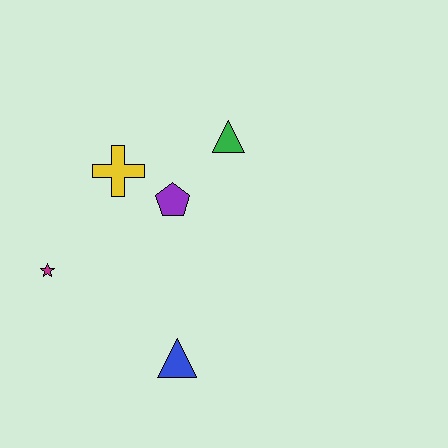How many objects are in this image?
There are 5 objects.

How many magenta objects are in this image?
There is 1 magenta object.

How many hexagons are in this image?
There are no hexagons.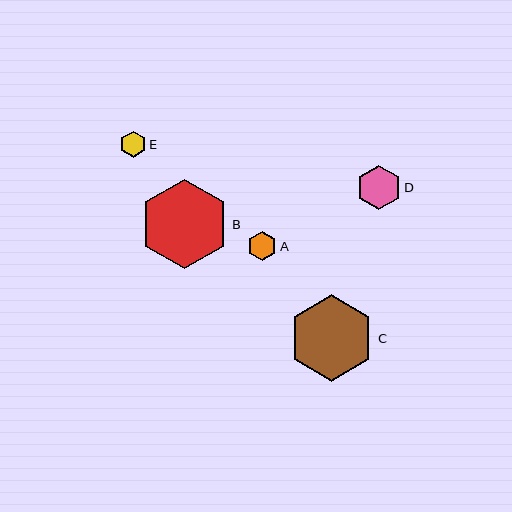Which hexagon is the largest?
Hexagon B is the largest with a size of approximately 89 pixels.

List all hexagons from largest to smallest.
From largest to smallest: B, C, D, A, E.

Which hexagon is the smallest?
Hexagon E is the smallest with a size of approximately 26 pixels.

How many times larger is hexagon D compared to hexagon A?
Hexagon D is approximately 1.5 times the size of hexagon A.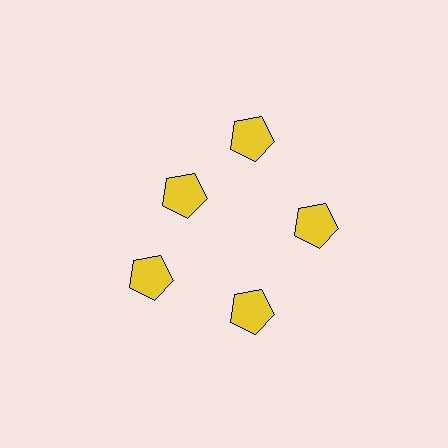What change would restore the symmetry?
The symmetry would be restored by moving it outward, back onto the ring so that all 5 pentagons sit at equal angles and equal distance from the center.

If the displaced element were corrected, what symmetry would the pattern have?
It would have 5-fold rotational symmetry — the pattern would map onto itself every 72 degrees.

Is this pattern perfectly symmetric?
No. The 5 yellow pentagons are arranged in a ring, but one element near the 10 o'clock position is pulled inward toward the center, breaking the 5-fold rotational symmetry.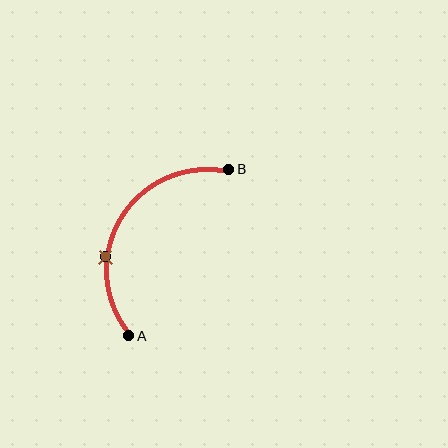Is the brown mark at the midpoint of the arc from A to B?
No. The brown mark lies on the arc but is closer to endpoint A. The arc midpoint would be at the point on the curve equidistant along the arc from both A and B.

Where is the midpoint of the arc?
The arc midpoint is the point on the curve farthest from the straight line joining A and B. It sits to the left of that line.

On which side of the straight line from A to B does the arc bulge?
The arc bulges to the left of the straight line connecting A and B.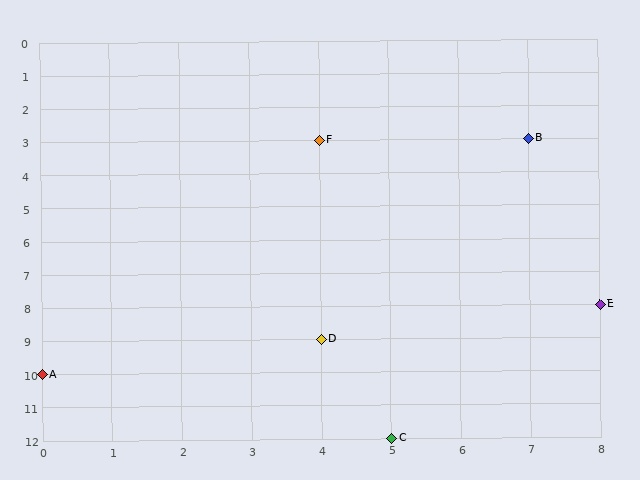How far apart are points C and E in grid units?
Points C and E are 3 columns and 4 rows apart (about 5.0 grid units diagonally).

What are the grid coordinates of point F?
Point F is at grid coordinates (4, 3).